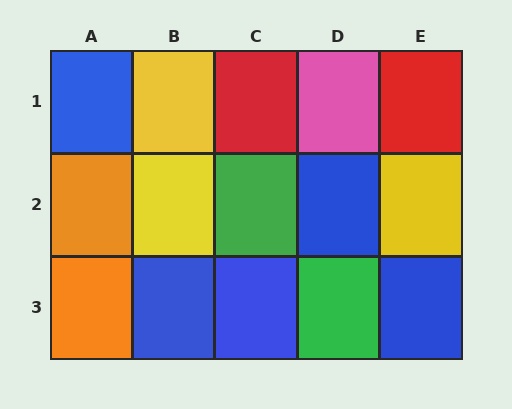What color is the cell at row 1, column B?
Yellow.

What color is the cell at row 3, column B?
Blue.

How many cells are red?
2 cells are red.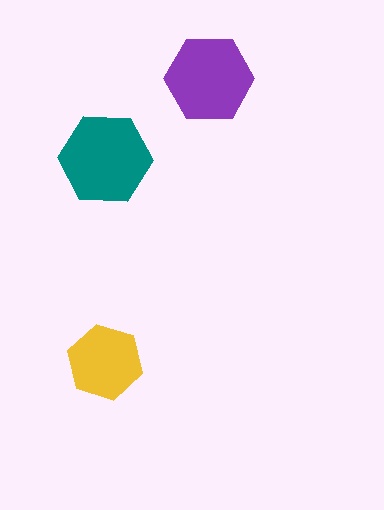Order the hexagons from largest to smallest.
the teal one, the purple one, the yellow one.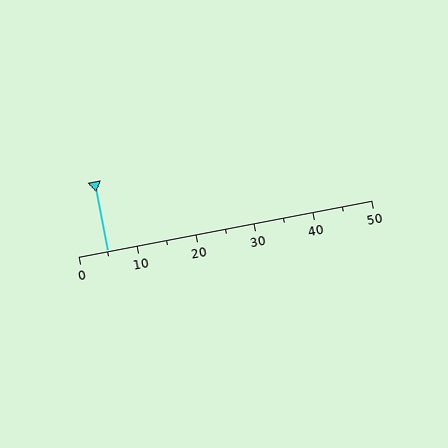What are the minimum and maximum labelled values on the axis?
The axis runs from 0 to 50.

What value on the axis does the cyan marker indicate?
The marker indicates approximately 5.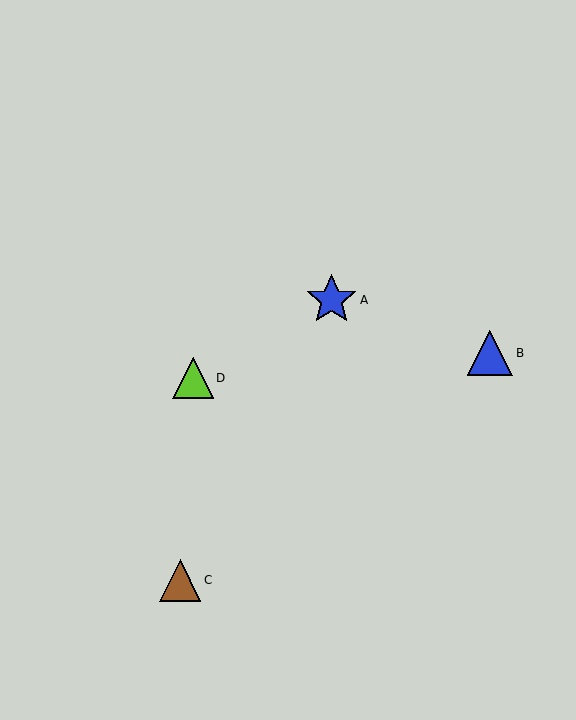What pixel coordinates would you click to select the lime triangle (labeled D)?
Click at (193, 378) to select the lime triangle D.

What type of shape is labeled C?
Shape C is a brown triangle.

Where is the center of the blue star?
The center of the blue star is at (332, 300).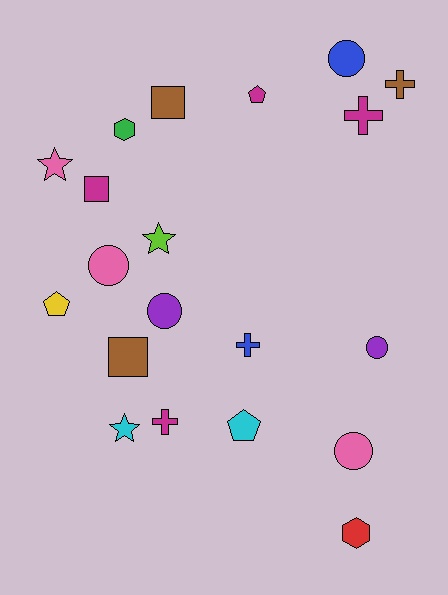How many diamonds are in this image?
There are no diamonds.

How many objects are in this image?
There are 20 objects.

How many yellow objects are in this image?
There is 1 yellow object.